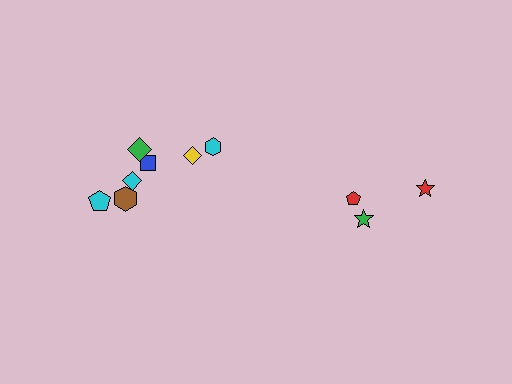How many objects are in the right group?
There are 3 objects.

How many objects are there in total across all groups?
There are 10 objects.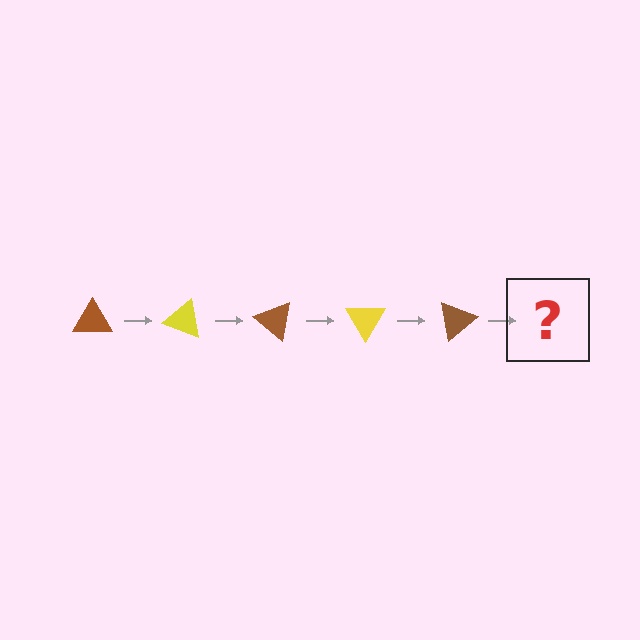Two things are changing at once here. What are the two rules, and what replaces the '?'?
The two rules are that it rotates 20 degrees each step and the color cycles through brown and yellow. The '?' should be a yellow triangle, rotated 100 degrees from the start.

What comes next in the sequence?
The next element should be a yellow triangle, rotated 100 degrees from the start.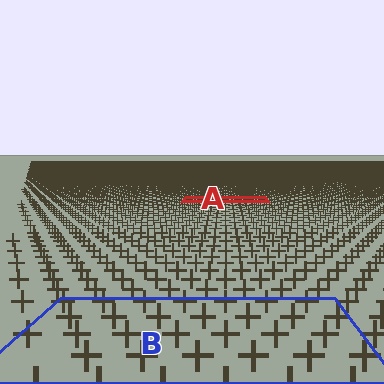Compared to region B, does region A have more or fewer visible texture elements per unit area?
Region A has more texture elements per unit area — they are packed more densely because it is farther away.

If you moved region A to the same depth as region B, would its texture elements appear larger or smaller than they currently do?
They would appear larger. At a closer depth, the same texture elements are projected at a bigger on-screen size.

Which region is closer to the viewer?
Region B is closer. The texture elements there are larger and more spread out.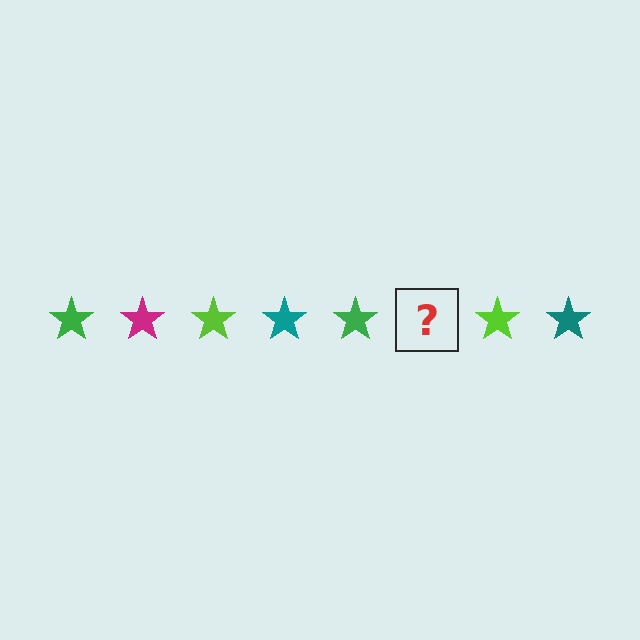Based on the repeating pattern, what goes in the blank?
The blank should be a magenta star.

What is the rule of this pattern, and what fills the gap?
The rule is that the pattern cycles through green, magenta, lime, teal stars. The gap should be filled with a magenta star.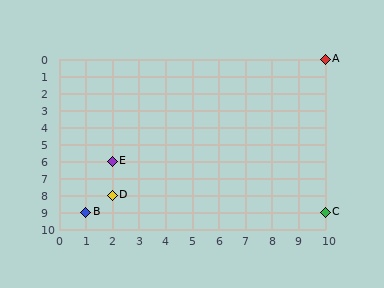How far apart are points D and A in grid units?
Points D and A are 8 columns and 8 rows apart (about 11.3 grid units diagonally).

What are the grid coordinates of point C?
Point C is at grid coordinates (10, 9).